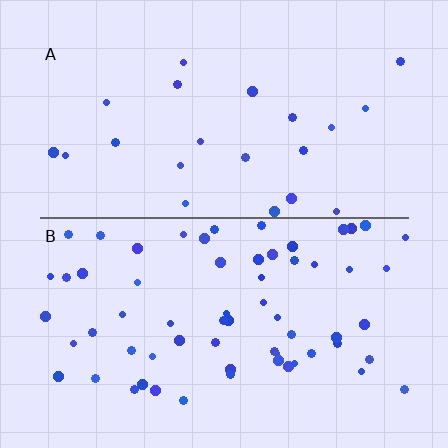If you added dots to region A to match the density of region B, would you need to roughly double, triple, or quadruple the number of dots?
Approximately triple.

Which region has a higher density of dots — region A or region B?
B (the bottom).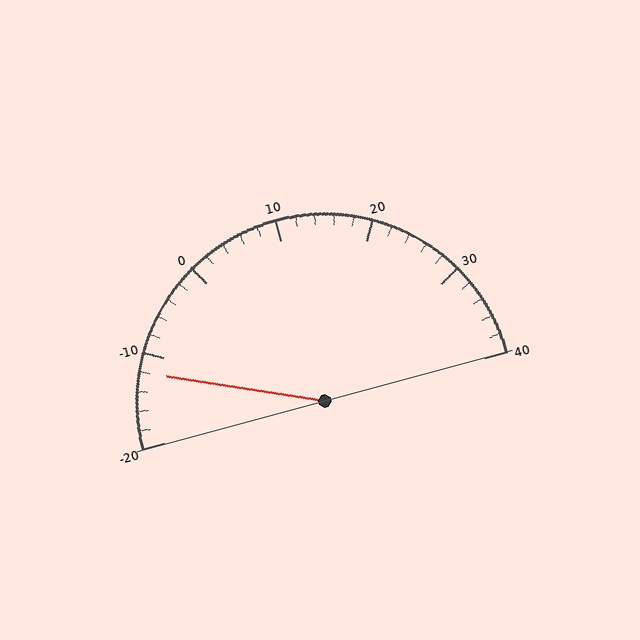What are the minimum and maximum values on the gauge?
The gauge ranges from -20 to 40.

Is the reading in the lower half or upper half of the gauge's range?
The reading is in the lower half of the range (-20 to 40).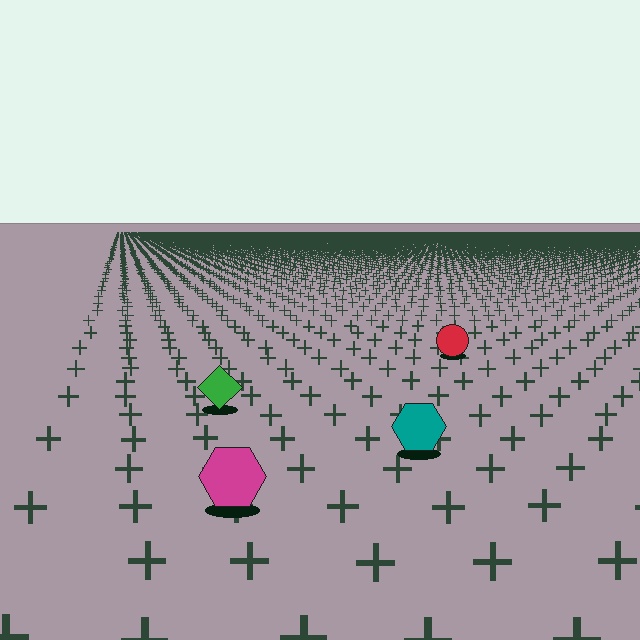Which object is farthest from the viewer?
The red circle is farthest from the viewer. It appears smaller and the ground texture around it is denser.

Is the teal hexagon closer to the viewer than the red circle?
Yes. The teal hexagon is closer — you can tell from the texture gradient: the ground texture is coarser near it.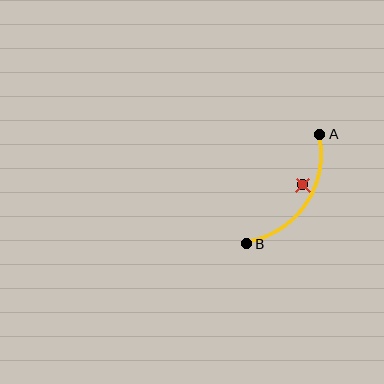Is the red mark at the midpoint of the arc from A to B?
No — the red mark does not lie on the arc at all. It sits slightly inside the curve.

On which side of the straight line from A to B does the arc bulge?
The arc bulges below and to the right of the straight line connecting A and B.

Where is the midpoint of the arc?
The arc midpoint is the point on the curve farthest from the straight line joining A and B. It sits below and to the right of that line.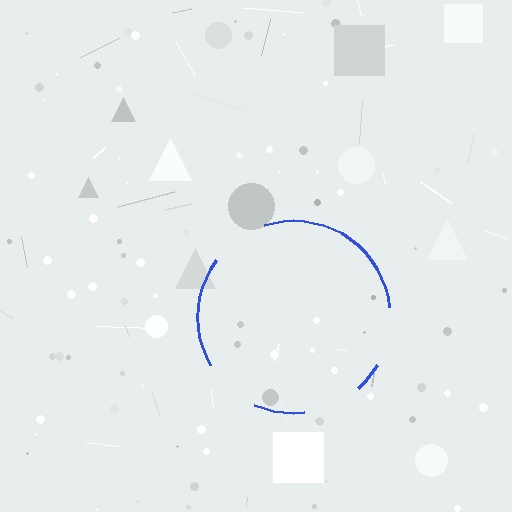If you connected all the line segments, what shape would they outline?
They would outline a circle.